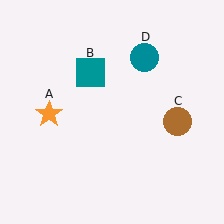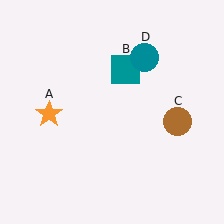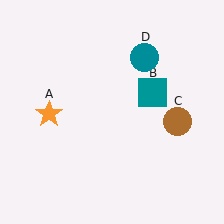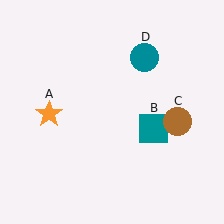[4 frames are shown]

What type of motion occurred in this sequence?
The teal square (object B) rotated clockwise around the center of the scene.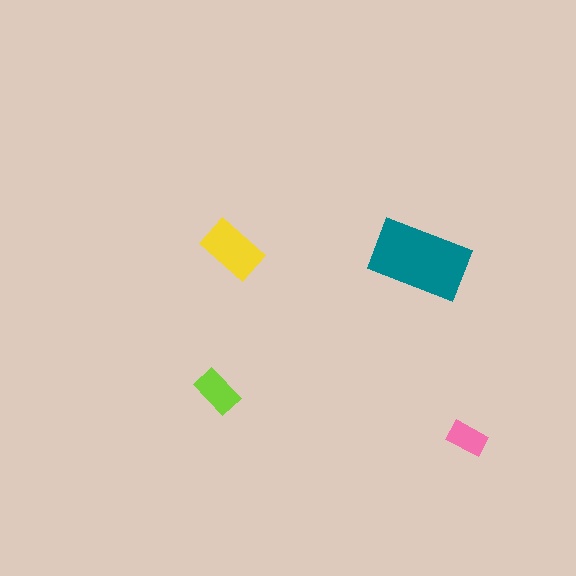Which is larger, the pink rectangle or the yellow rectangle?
The yellow one.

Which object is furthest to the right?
The pink rectangle is rightmost.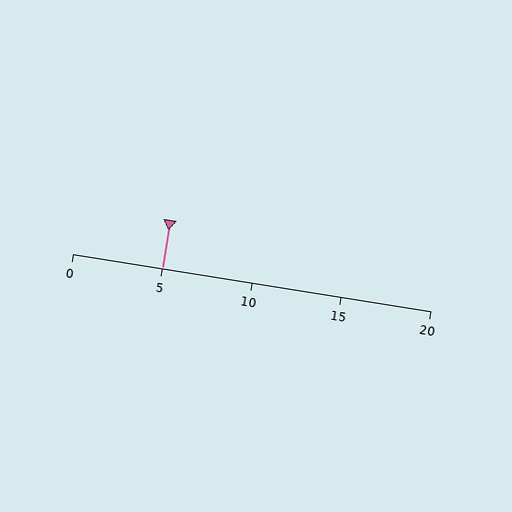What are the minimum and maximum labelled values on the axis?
The axis runs from 0 to 20.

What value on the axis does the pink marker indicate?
The marker indicates approximately 5.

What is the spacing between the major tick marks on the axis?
The major ticks are spaced 5 apart.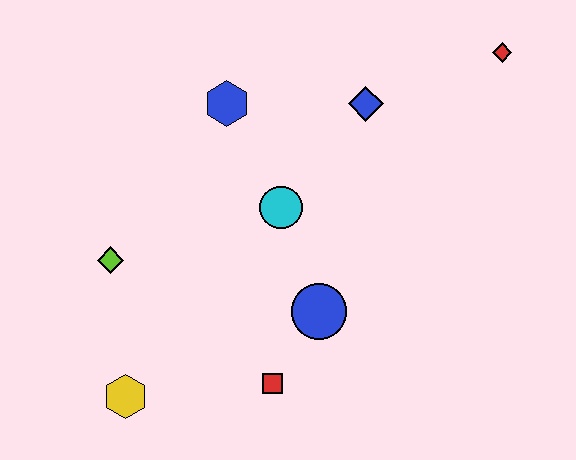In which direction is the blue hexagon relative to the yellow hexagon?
The blue hexagon is above the yellow hexagon.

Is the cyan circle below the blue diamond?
Yes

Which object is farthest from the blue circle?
The red diamond is farthest from the blue circle.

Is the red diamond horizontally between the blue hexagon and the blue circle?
No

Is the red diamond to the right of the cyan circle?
Yes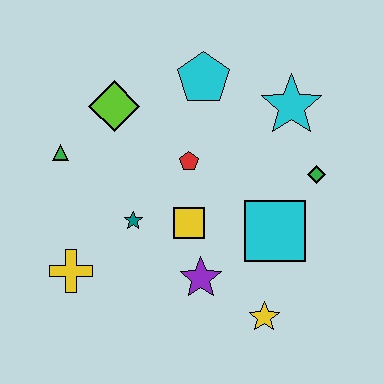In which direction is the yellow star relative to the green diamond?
The yellow star is below the green diamond.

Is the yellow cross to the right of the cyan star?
No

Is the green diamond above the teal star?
Yes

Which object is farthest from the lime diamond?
The yellow star is farthest from the lime diamond.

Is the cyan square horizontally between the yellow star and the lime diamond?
No